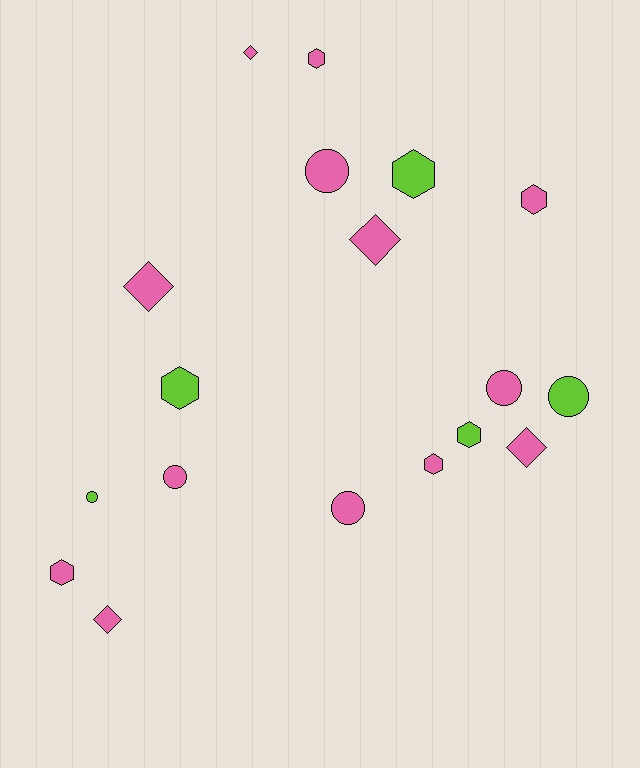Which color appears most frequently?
Pink, with 13 objects.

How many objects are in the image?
There are 18 objects.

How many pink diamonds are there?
There are 5 pink diamonds.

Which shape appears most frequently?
Hexagon, with 7 objects.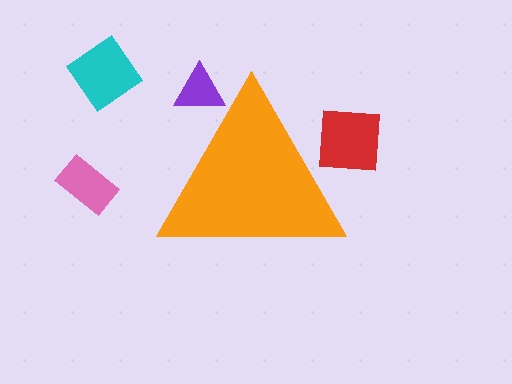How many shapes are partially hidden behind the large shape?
2 shapes are partially hidden.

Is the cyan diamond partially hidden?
No, the cyan diamond is fully visible.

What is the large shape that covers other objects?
An orange triangle.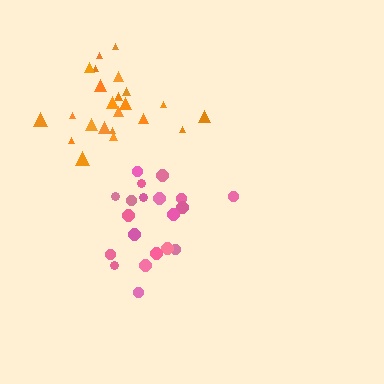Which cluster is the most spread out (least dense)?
Pink.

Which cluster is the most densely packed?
Orange.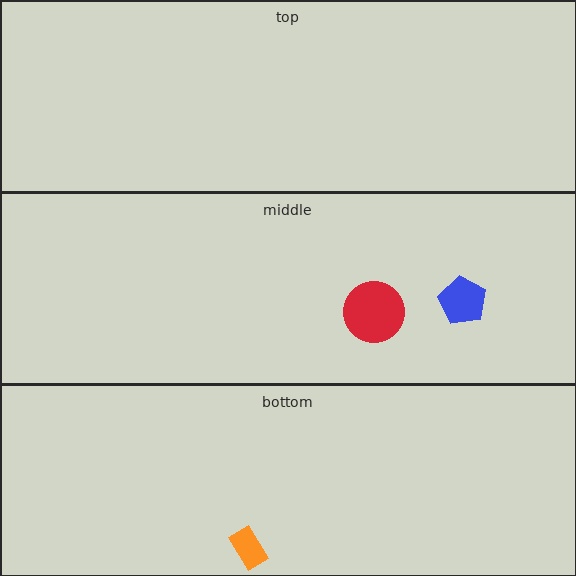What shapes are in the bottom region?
The orange rectangle.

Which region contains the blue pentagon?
The middle region.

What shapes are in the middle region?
The red circle, the blue pentagon.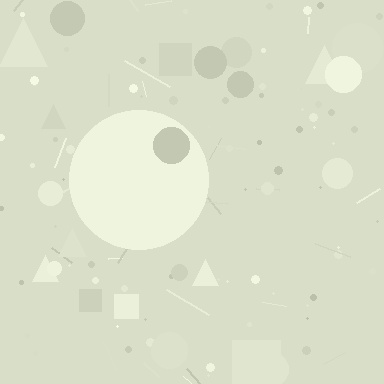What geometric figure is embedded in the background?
A circle is embedded in the background.